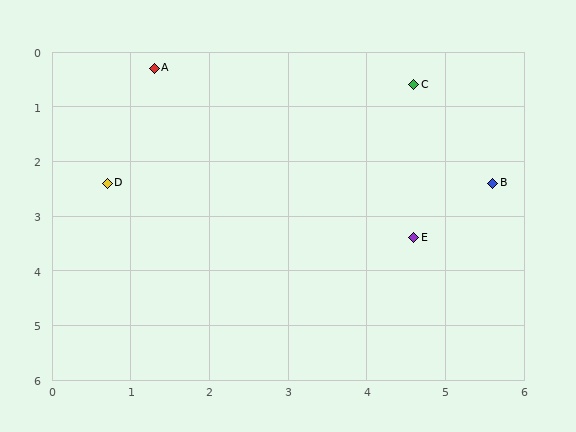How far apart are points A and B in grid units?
Points A and B are about 4.8 grid units apart.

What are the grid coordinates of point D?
Point D is at approximately (0.7, 2.4).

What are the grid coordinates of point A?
Point A is at approximately (1.3, 0.3).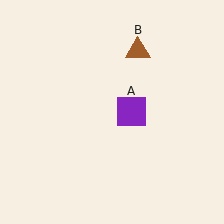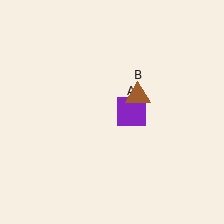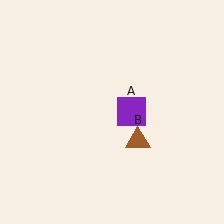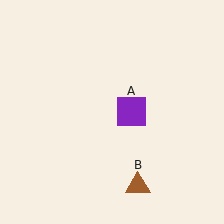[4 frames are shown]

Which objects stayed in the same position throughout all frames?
Purple square (object A) remained stationary.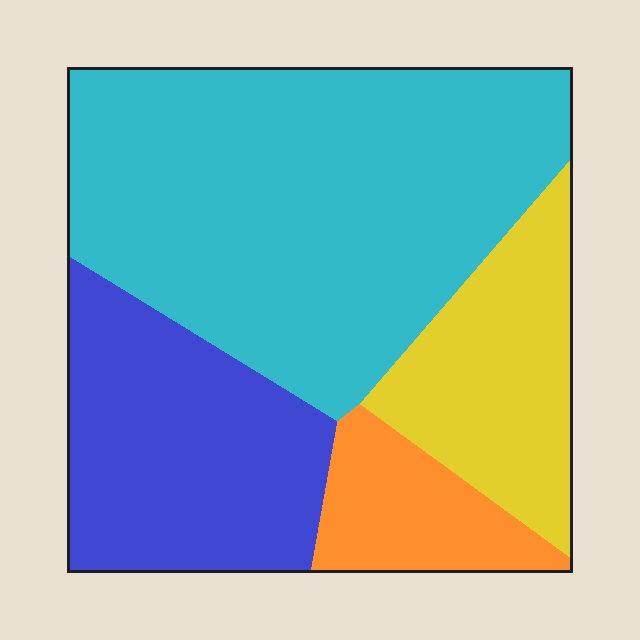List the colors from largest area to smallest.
From largest to smallest: cyan, blue, yellow, orange.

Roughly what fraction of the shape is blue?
Blue takes up about one quarter (1/4) of the shape.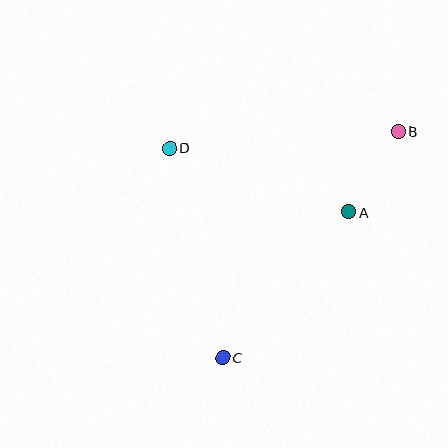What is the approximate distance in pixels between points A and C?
The distance between A and C is approximately 193 pixels.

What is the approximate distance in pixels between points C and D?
The distance between C and D is approximately 216 pixels.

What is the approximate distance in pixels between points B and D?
The distance between B and D is approximately 229 pixels.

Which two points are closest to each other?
Points A and B are closest to each other.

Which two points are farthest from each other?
Points B and C are farthest from each other.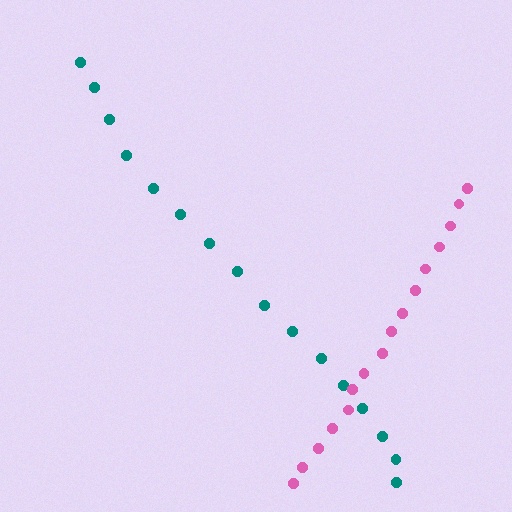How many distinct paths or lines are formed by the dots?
There are 2 distinct paths.